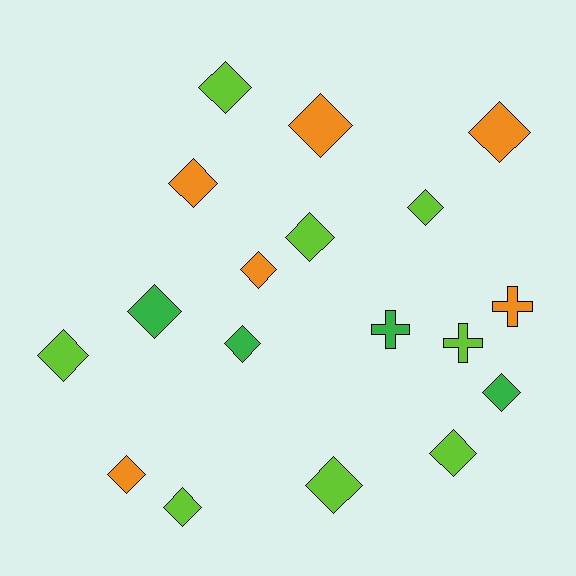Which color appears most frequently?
Lime, with 8 objects.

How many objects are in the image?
There are 18 objects.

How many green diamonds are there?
There are 3 green diamonds.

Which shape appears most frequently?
Diamond, with 15 objects.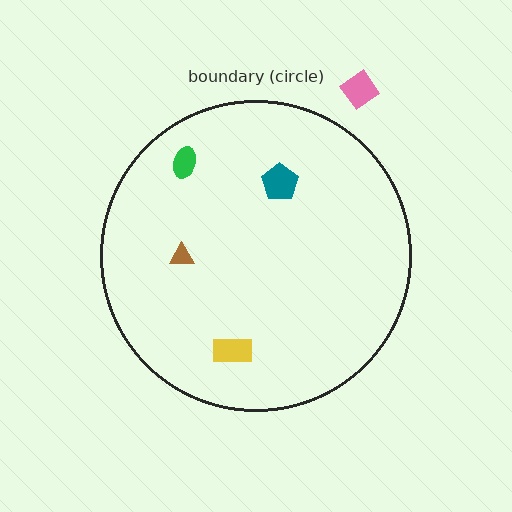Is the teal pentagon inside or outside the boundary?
Inside.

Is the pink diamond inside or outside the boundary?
Outside.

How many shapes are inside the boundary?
4 inside, 1 outside.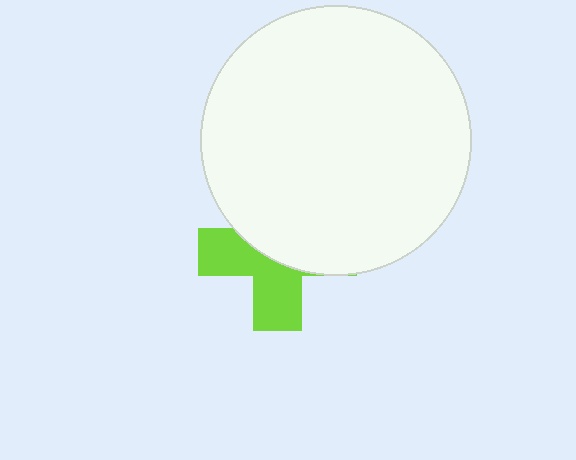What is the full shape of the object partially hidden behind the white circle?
The partially hidden object is a lime cross.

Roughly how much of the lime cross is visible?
About half of it is visible (roughly 45%).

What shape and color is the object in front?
The object in front is a white circle.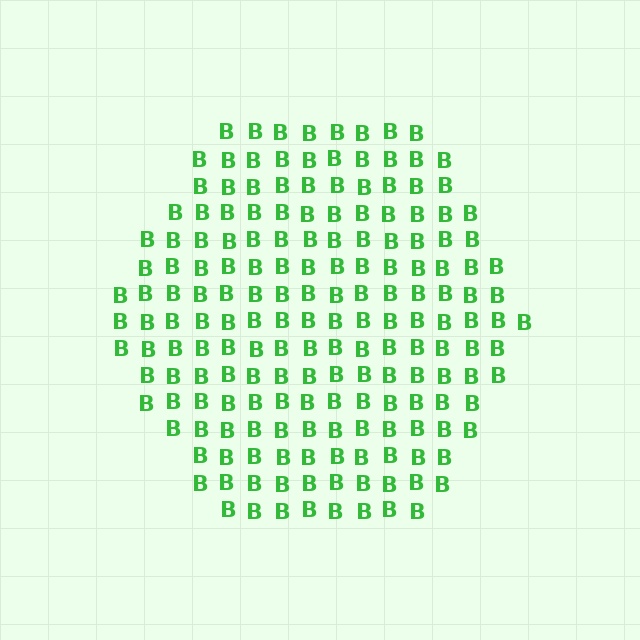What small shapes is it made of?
It is made of small letter B's.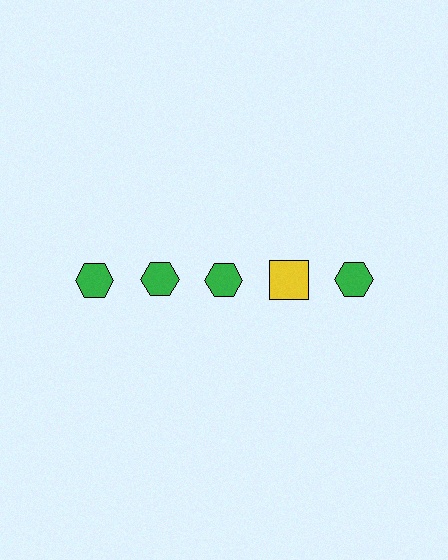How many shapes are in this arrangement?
There are 5 shapes arranged in a grid pattern.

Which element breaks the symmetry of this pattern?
The yellow square in the top row, second from right column breaks the symmetry. All other shapes are green hexagons.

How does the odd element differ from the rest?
It differs in both color (yellow instead of green) and shape (square instead of hexagon).